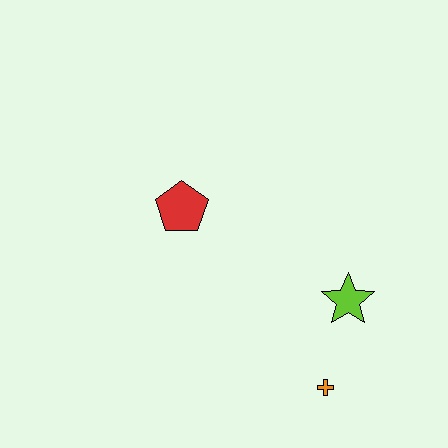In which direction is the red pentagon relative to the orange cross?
The red pentagon is above the orange cross.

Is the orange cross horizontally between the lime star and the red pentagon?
Yes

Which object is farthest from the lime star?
The red pentagon is farthest from the lime star.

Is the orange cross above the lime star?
No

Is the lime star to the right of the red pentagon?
Yes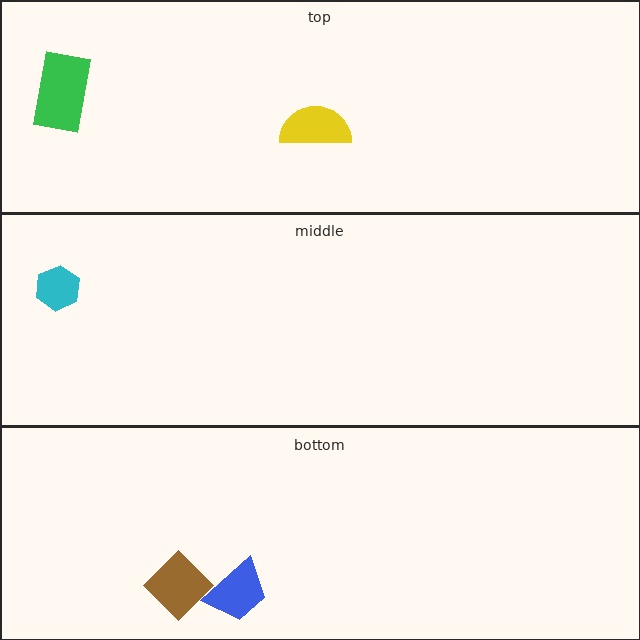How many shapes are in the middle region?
1.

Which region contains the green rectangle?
The top region.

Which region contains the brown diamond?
The bottom region.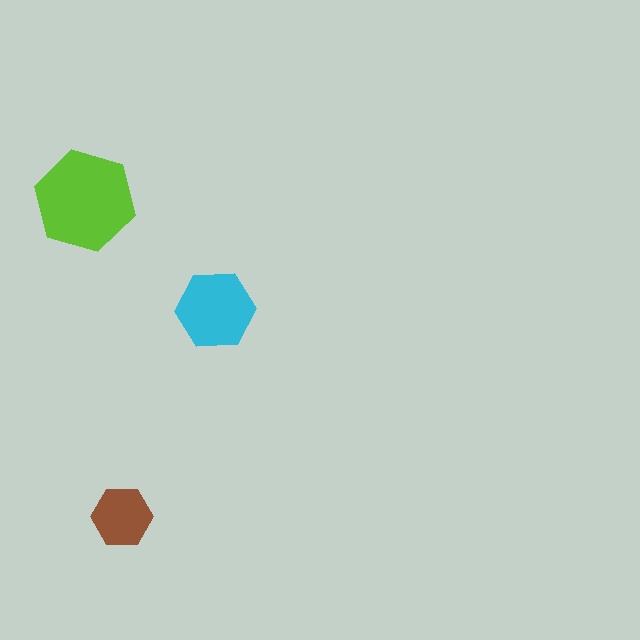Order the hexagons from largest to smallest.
the lime one, the cyan one, the brown one.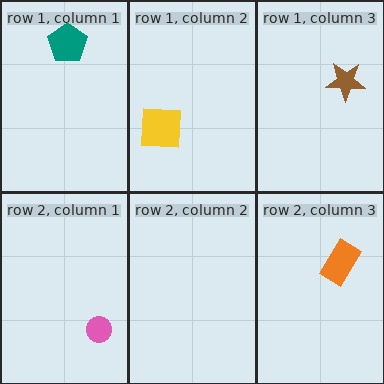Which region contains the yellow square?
The row 1, column 2 region.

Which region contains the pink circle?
The row 2, column 1 region.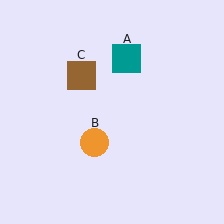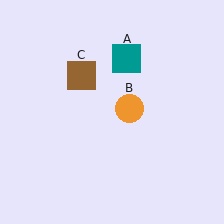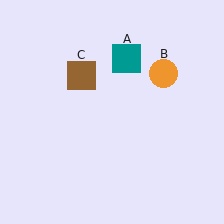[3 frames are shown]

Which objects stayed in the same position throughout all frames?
Teal square (object A) and brown square (object C) remained stationary.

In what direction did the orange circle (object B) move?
The orange circle (object B) moved up and to the right.